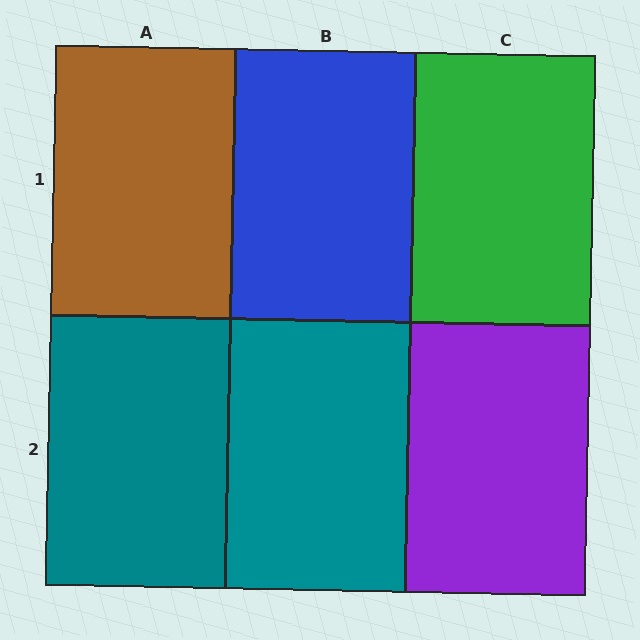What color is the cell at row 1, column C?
Green.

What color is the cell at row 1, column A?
Brown.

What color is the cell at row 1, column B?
Blue.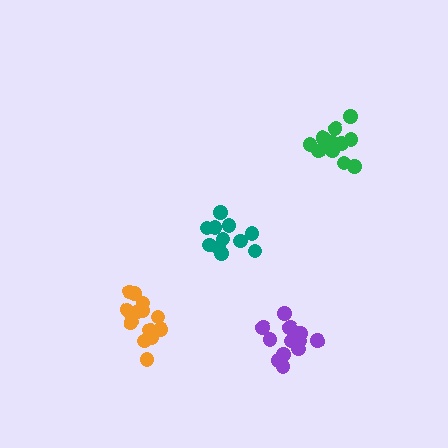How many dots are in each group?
Group 1: 15 dots, Group 2: 11 dots, Group 3: 14 dots, Group 4: 13 dots (53 total).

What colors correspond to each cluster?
The clusters are colored: purple, teal, green, orange.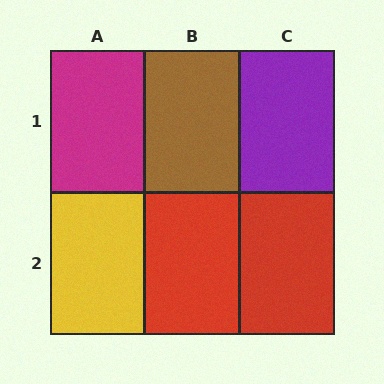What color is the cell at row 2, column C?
Red.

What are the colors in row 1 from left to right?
Magenta, brown, purple.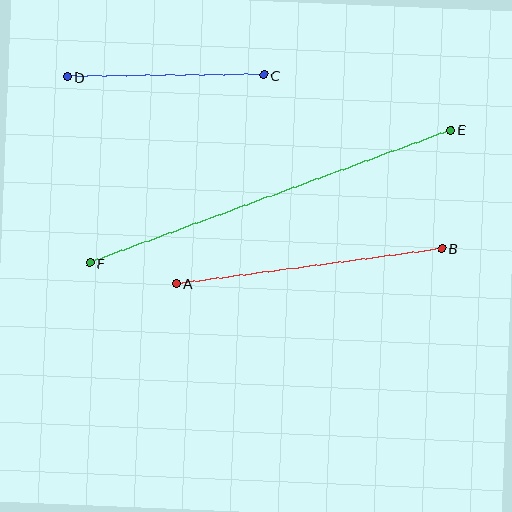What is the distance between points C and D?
The distance is approximately 196 pixels.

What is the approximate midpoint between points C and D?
The midpoint is at approximately (166, 76) pixels.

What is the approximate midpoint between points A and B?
The midpoint is at approximately (309, 266) pixels.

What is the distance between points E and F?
The distance is approximately 385 pixels.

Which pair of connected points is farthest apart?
Points E and F are farthest apart.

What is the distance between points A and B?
The distance is approximately 268 pixels.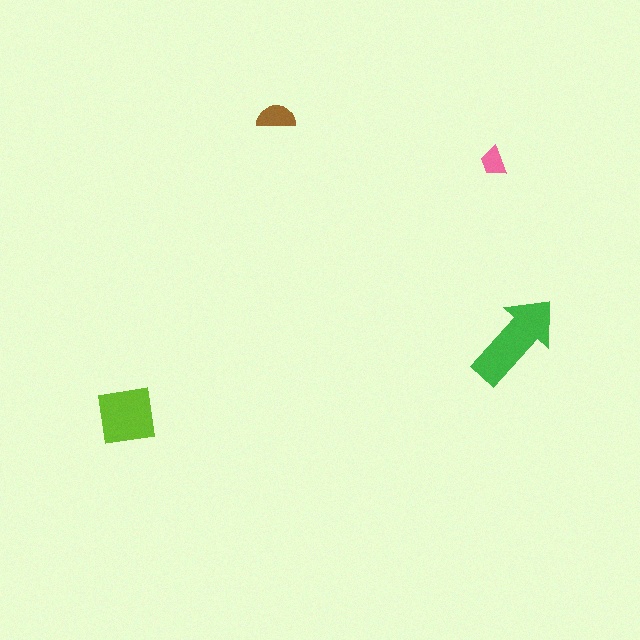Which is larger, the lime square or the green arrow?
The green arrow.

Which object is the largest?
The green arrow.